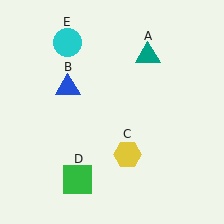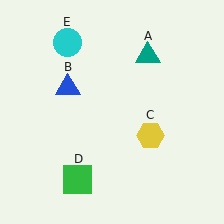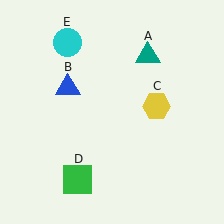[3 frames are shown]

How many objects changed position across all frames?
1 object changed position: yellow hexagon (object C).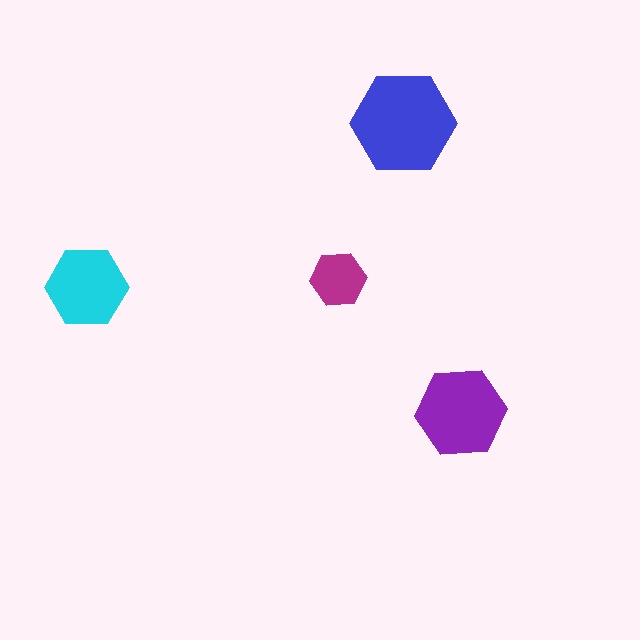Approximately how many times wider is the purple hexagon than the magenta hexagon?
About 1.5 times wider.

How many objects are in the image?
There are 4 objects in the image.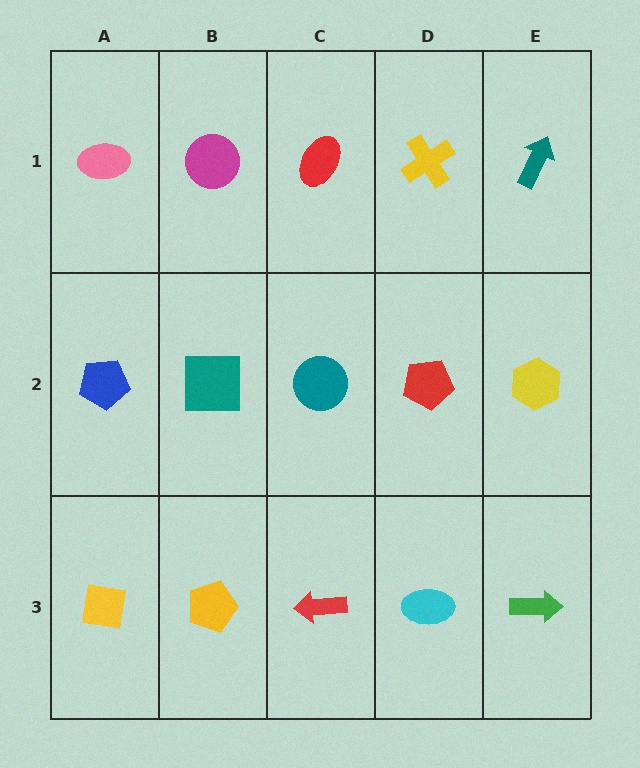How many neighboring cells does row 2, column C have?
4.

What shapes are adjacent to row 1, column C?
A teal circle (row 2, column C), a magenta circle (row 1, column B), a yellow cross (row 1, column D).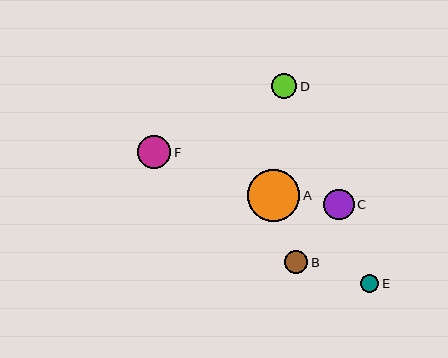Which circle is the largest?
Circle A is the largest with a size of approximately 52 pixels.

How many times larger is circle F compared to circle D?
Circle F is approximately 1.3 times the size of circle D.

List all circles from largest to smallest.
From largest to smallest: A, F, C, D, B, E.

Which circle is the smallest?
Circle E is the smallest with a size of approximately 18 pixels.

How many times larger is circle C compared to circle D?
Circle C is approximately 1.2 times the size of circle D.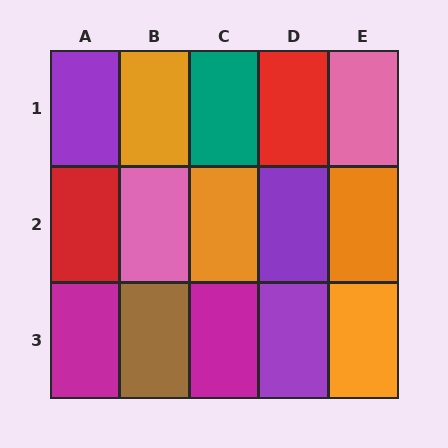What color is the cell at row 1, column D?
Red.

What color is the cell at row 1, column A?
Purple.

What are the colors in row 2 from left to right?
Red, pink, orange, purple, orange.